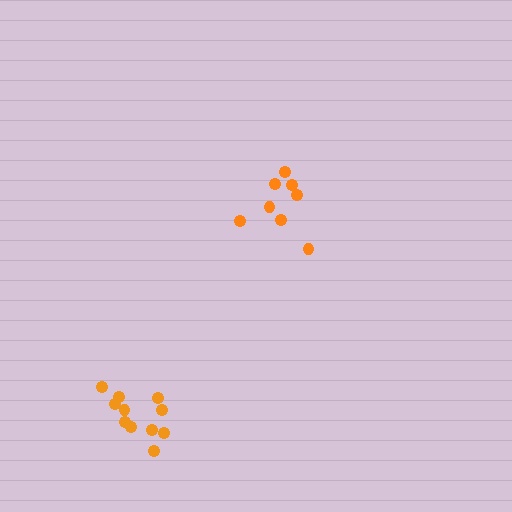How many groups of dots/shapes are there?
There are 2 groups.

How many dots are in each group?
Group 1: 11 dots, Group 2: 8 dots (19 total).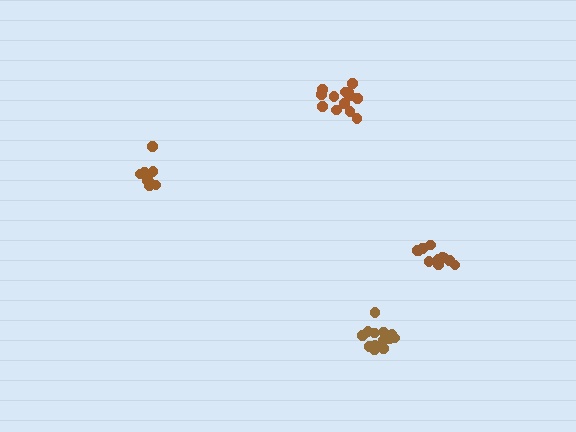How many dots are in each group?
Group 1: 9 dots, Group 2: 11 dots, Group 3: 13 dots, Group 4: 14 dots (47 total).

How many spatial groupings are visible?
There are 4 spatial groupings.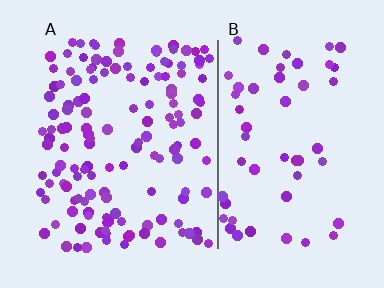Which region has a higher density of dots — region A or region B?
A (the left).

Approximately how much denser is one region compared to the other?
Approximately 2.5× — region A over region B.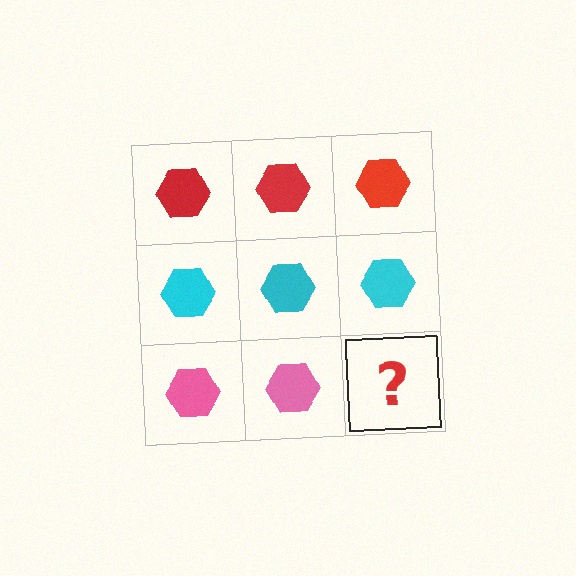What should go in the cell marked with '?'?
The missing cell should contain a pink hexagon.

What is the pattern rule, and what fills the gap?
The rule is that each row has a consistent color. The gap should be filled with a pink hexagon.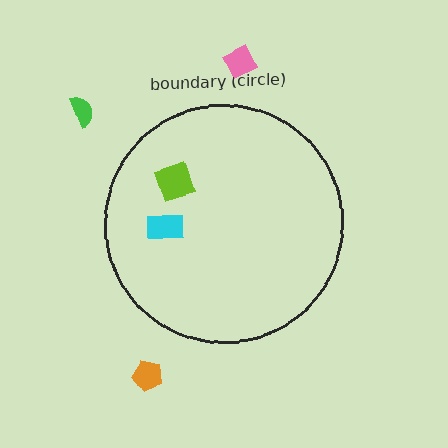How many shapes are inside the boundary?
2 inside, 3 outside.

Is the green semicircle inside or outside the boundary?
Outside.